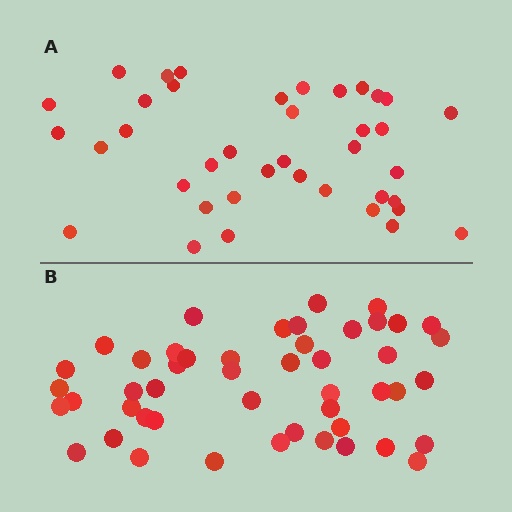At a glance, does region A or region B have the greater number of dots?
Region B (the bottom region) has more dots.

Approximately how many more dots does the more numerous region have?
Region B has roughly 8 or so more dots than region A.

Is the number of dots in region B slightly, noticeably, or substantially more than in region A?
Region B has only slightly more — the two regions are fairly close. The ratio is roughly 1.2 to 1.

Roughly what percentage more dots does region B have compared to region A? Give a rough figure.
About 25% more.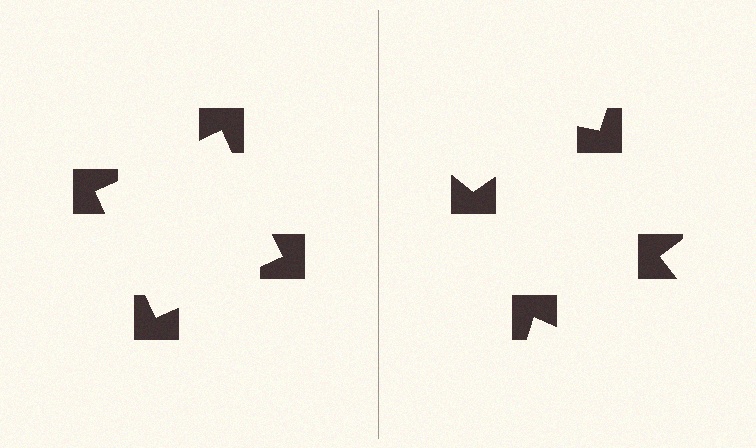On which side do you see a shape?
An illusory square appears on the left side. On the right side the wedge cuts are rotated, so no coherent shape forms.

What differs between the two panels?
The notched squares are positioned identically on both sides; only the wedge orientations differ. On the left they align to a square; on the right they are misaligned.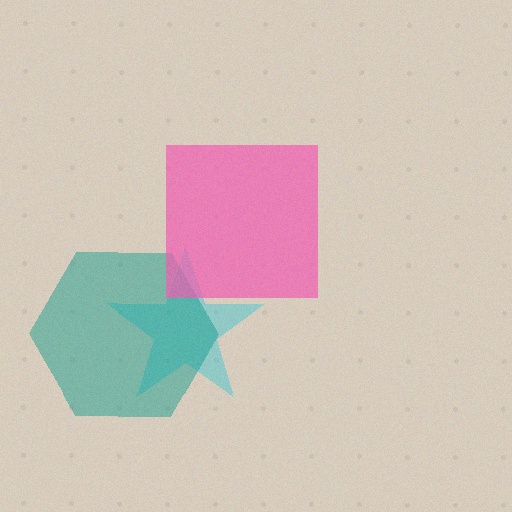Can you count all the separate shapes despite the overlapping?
Yes, there are 3 separate shapes.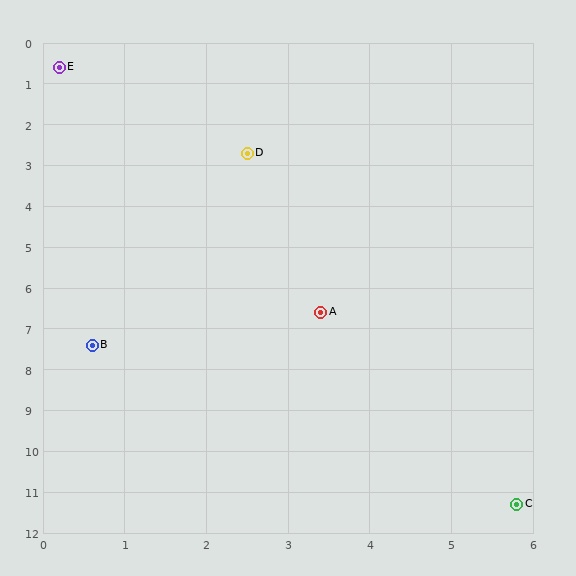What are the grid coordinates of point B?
Point B is at approximately (0.6, 7.4).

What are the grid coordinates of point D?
Point D is at approximately (2.5, 2.7).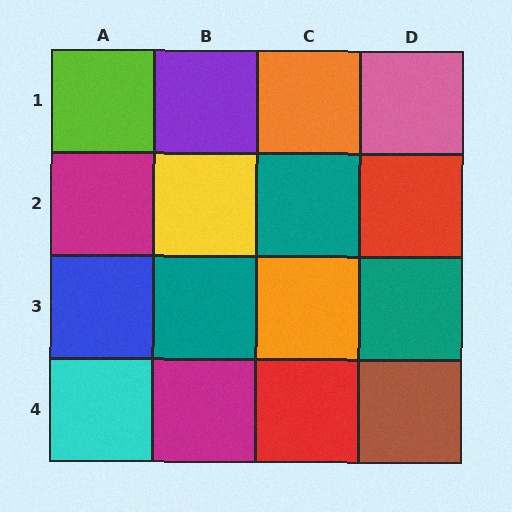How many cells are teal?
3 cells are teal.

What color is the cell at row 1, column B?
Purple.